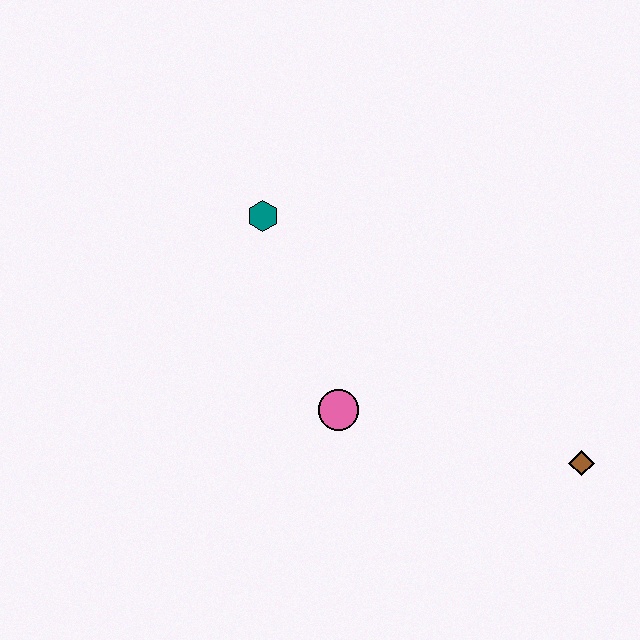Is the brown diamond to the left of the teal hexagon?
No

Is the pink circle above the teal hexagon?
No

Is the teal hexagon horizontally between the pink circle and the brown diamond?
No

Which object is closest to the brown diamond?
The pink circle is closest to the brown diamond.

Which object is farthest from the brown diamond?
The teal hexagon is farthest from the brown diamond.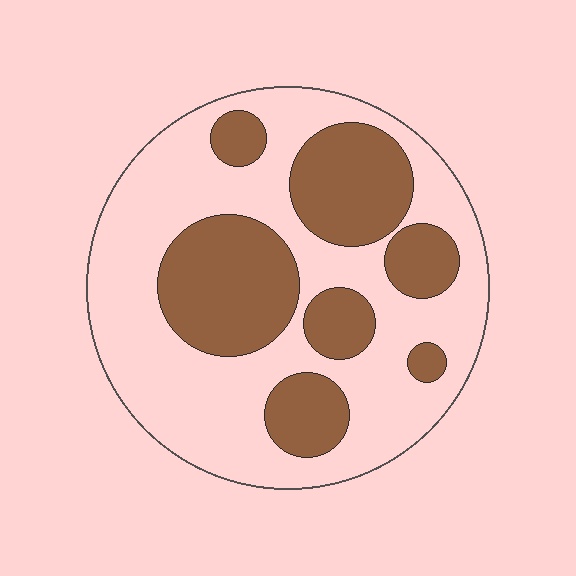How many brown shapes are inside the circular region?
7.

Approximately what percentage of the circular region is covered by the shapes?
Approximately 35%.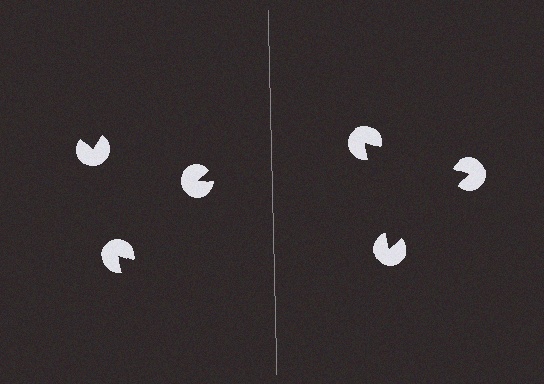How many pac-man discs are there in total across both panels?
6 — 3 on each side.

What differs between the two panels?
The pac-man discs are positioned identically on both sides; only the wedge orientations differ. On the right they align to a triangle; on the left they are misaligned.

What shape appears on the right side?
An illusory triangle.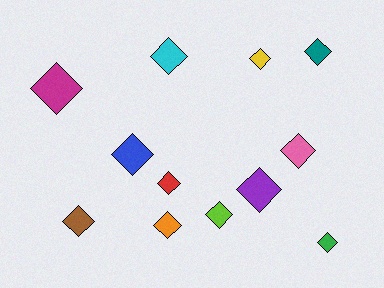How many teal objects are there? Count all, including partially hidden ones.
There is 1 teal object.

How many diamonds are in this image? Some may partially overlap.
There are 12 diamonds.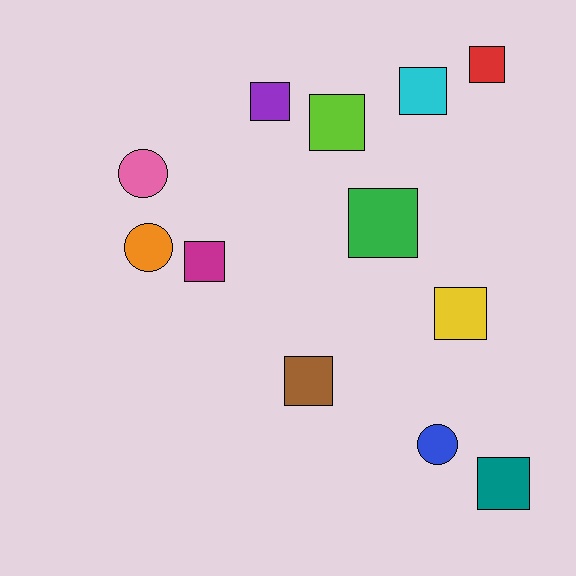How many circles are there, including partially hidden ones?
There are 3 circles.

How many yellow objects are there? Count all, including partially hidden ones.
There is 1 yellow object.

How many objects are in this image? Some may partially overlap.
There are 12 objects.